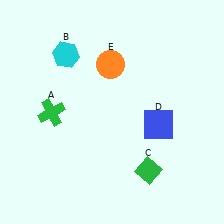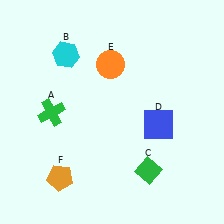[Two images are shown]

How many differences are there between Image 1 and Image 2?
There is 1 difference between the two images.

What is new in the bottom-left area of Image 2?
An orange pentagon (F) was added in the bottom-left area of Image 2.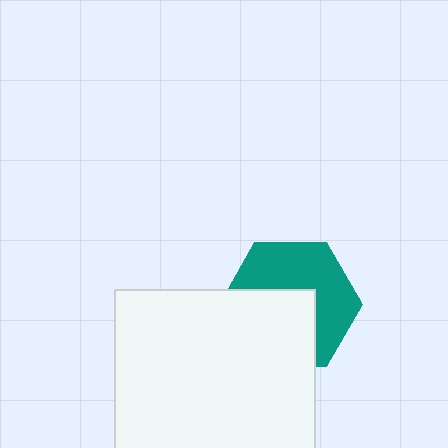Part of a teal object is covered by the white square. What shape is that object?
It is a hexagon.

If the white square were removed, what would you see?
You would see the complete teal hexagon.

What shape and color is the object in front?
The object in front is a white square.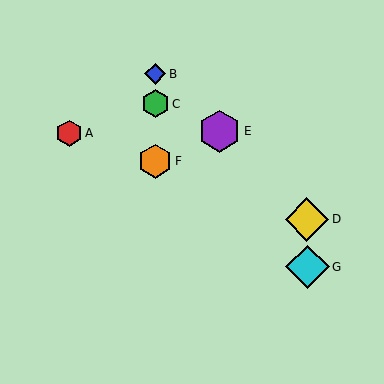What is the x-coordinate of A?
Object A is at x≈69.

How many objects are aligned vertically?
3 objects (B, C, F) are aligned vertically.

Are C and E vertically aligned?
No, C is at x≈155 and E is at x≈220.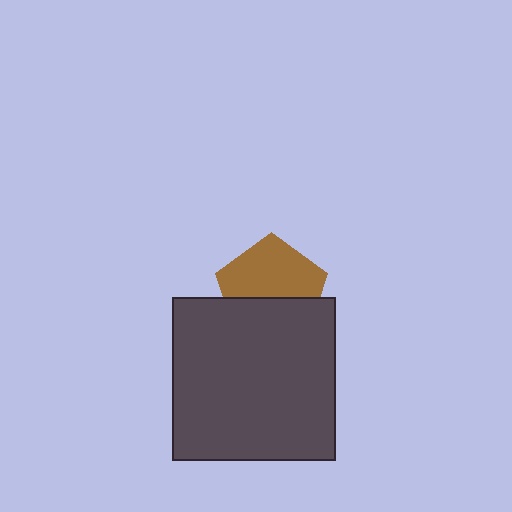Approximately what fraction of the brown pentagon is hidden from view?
Roughly 42% of the brown pentagon is hidden behind the dark gray square.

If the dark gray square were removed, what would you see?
You would see the complete brown pentagon.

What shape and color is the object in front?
The object in front is a dark gray square.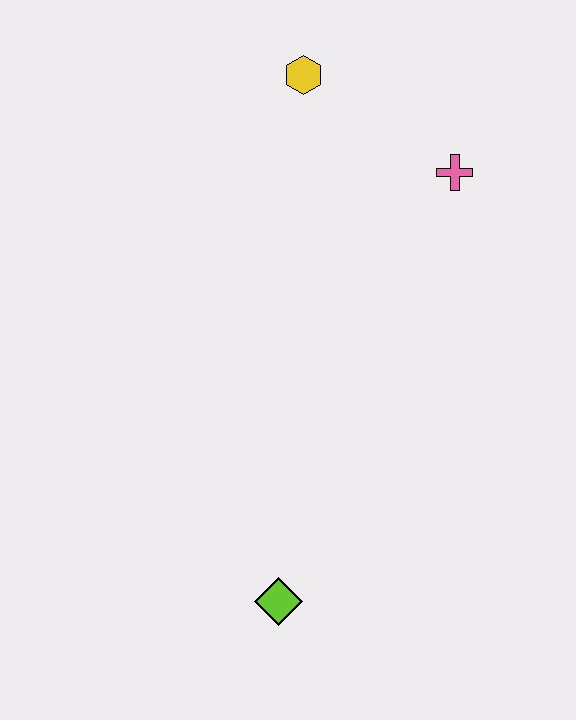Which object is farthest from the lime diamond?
The yellow hexagon is farthest from the lime diamond.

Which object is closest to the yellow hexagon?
The pink cross is closest to the yellow hexagon.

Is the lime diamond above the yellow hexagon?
No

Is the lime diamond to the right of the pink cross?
No